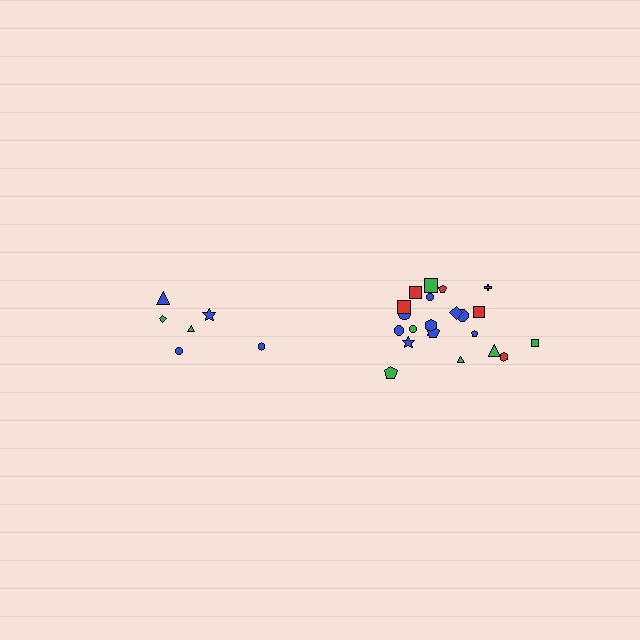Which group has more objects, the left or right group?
The right group.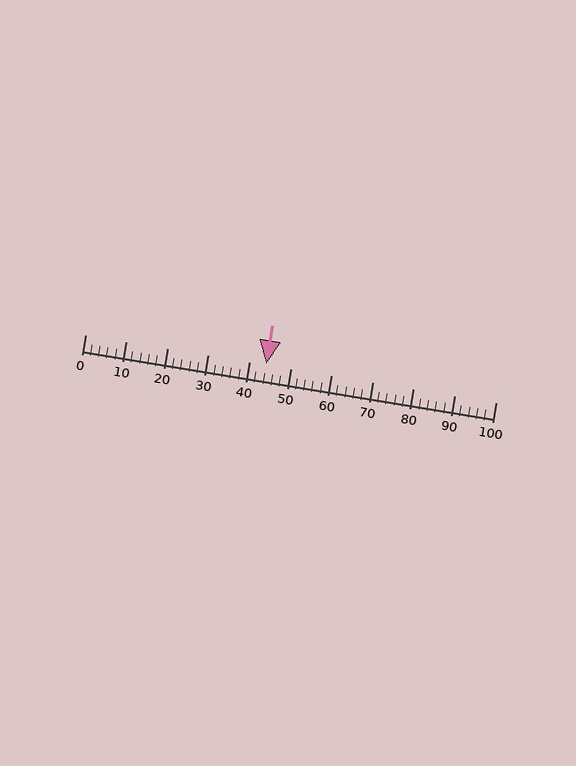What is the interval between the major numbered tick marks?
The major tick marks are spaced 10 units apart.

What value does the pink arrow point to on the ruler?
The pink arrow points to approximately 44.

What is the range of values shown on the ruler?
The ruler shows values from 0 to 100.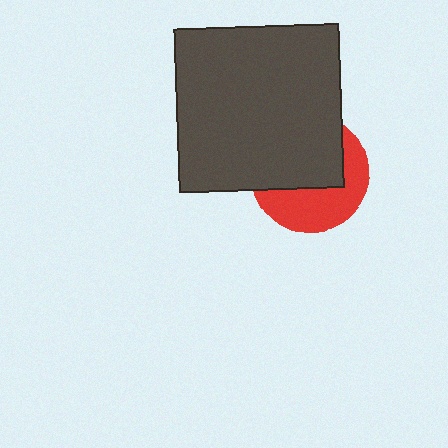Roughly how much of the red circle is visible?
About half of it is visible (roughly 45%).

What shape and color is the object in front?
The object in front is a dark gray square.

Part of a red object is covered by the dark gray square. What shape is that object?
It is a circle.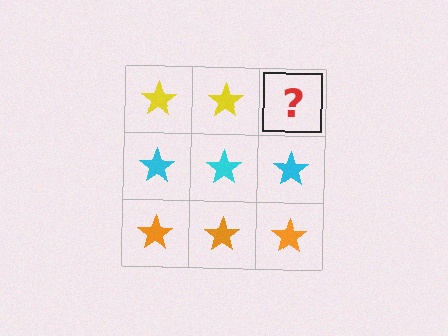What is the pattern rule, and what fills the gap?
The rule is that each row has a consistent color. The gap should be filled with a yellow star.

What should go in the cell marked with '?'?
The missing cell should contain a yellow star.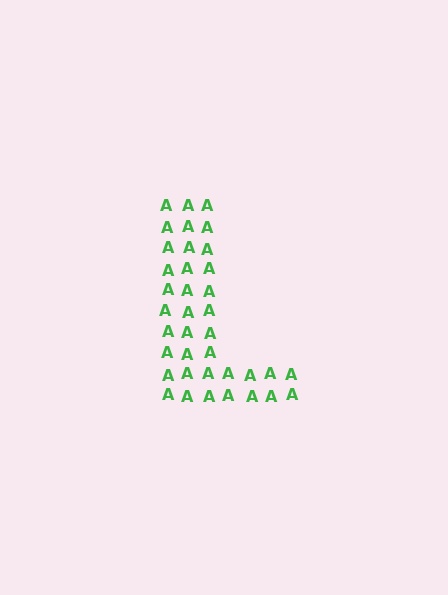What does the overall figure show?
The overall figure shows the letter L.